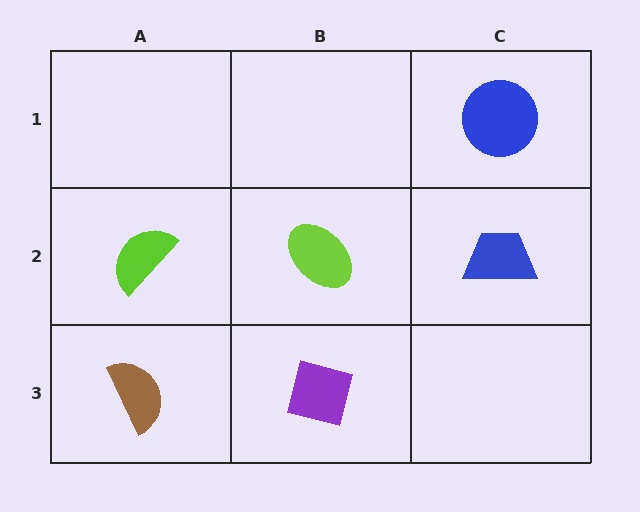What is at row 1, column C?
A blue circle.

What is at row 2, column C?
A blue trapezoid.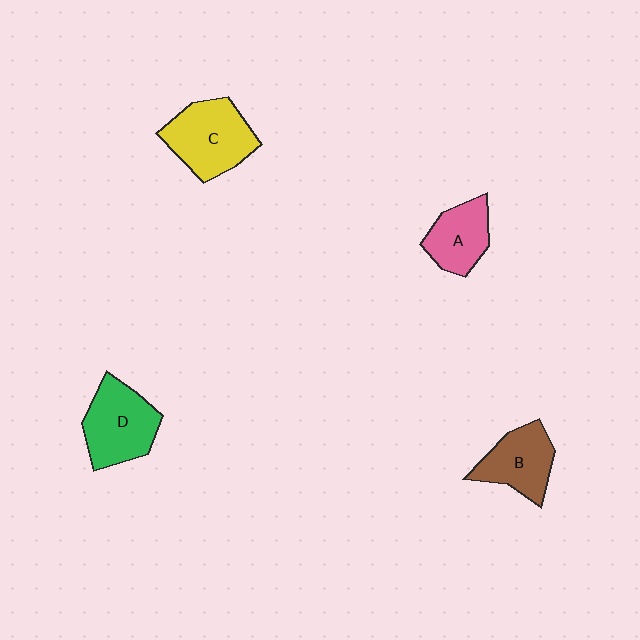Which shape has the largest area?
Shape C (yellow).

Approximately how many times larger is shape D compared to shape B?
Approximately 1.2 times.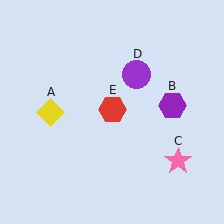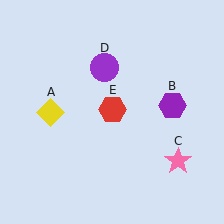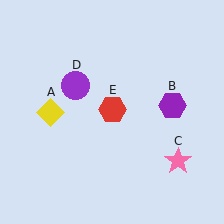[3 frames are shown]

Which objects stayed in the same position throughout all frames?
Yellow diamond (object A) and purple hexagon (object B) and pink star (object C) and red hexagon (object E) remained stationary.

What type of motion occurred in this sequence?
The purple circle (object D) rotated counterclockwise around the center of the scene.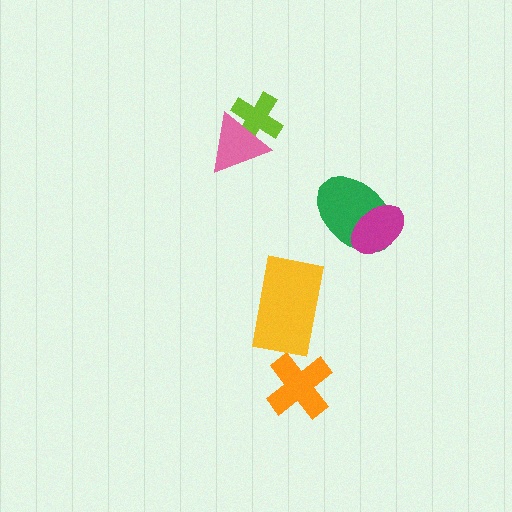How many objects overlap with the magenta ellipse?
1 object overlaps with the magenta ellipse.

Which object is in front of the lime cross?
The pink triangle is in front of the lime cross.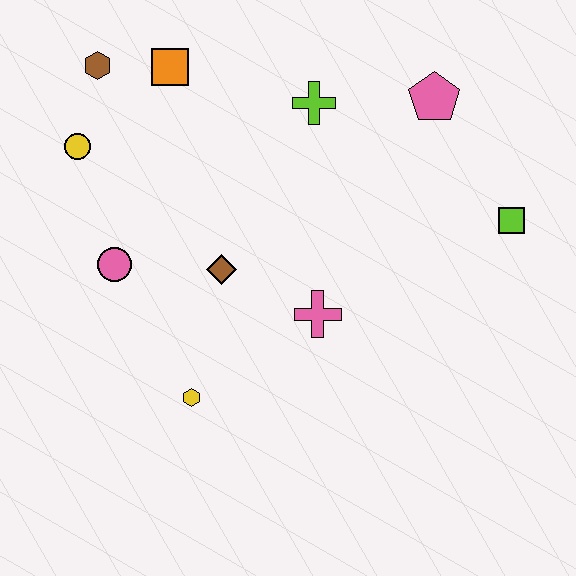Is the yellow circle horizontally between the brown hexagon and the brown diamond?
No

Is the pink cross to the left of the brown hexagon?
No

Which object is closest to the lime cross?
The pink pentagon is closest to the lime cross.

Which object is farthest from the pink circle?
The lime square is farthest from the pink circle.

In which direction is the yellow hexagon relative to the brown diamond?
The yellow hexagon is below the brown diamond.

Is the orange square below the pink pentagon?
No